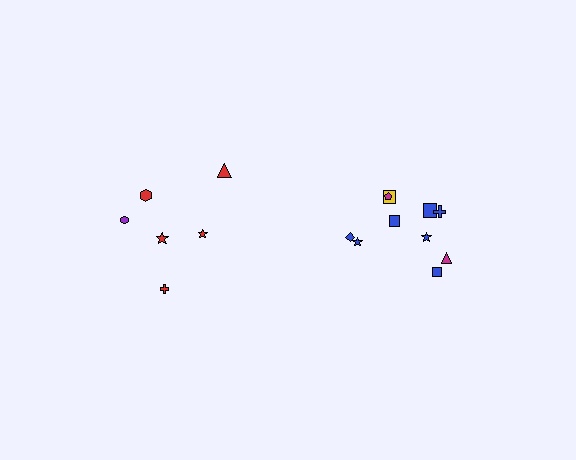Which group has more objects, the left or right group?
The right group.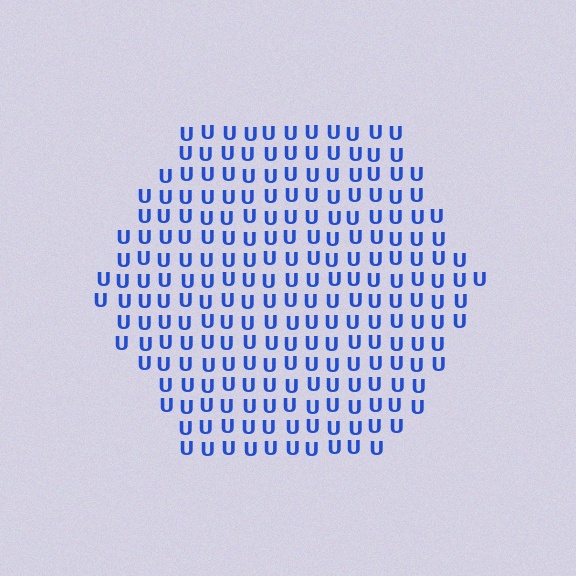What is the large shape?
The large shape is a hexagon.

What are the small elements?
The small elements are letter U's.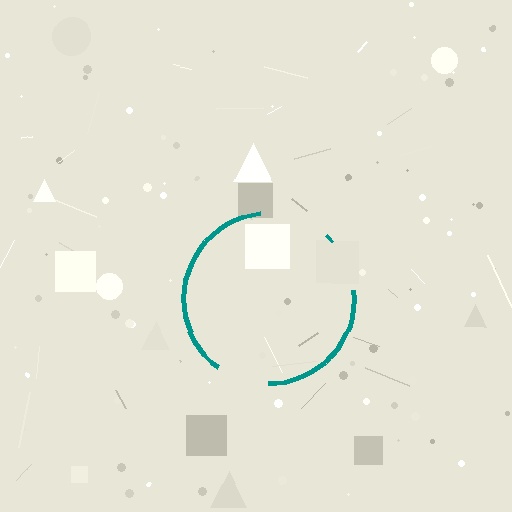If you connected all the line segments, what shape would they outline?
They would outline a circle.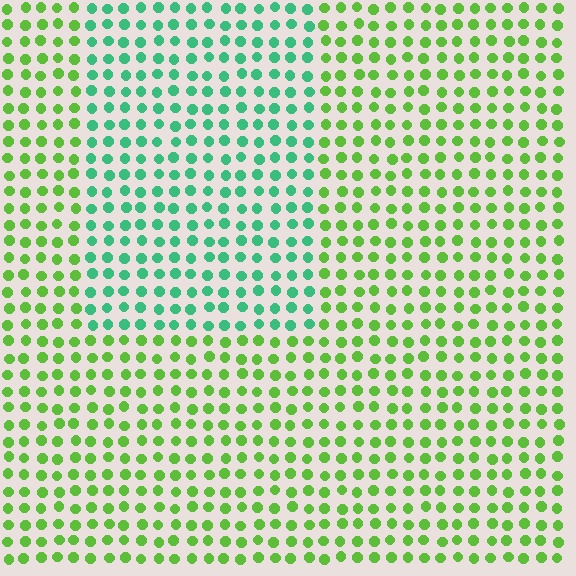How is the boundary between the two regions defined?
The boundary is defined purely by a slight shift in hue (about 46 degrees). Spacing, size, and orientation are identical on both sides.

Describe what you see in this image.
The image is filled with small lime elements in a uniform arrangement. A rectangle-shaped region is visible where the elements are tinted to a slightly different hue, forming a subtle color boundary.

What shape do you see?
I see a rectangle.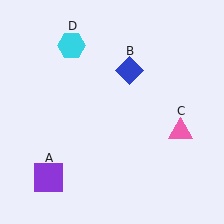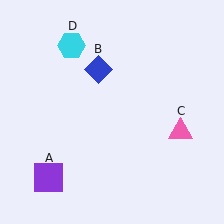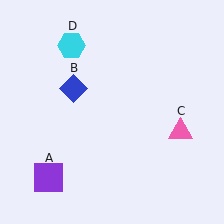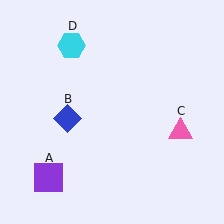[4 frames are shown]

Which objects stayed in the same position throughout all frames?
Purple square (object A) and pink triangle (object C) and cyan hexagon (object D) remained stationary.